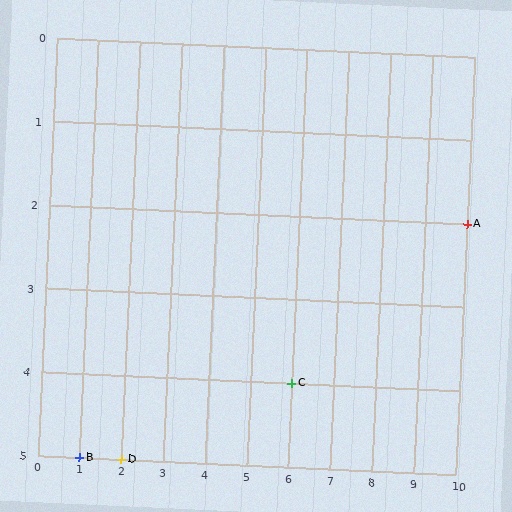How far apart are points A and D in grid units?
Points A and D are 8 columns and 3 rows apart (about 8.5 grid units diagonally).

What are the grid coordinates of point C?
Point C is at grid coordinates (6, 4).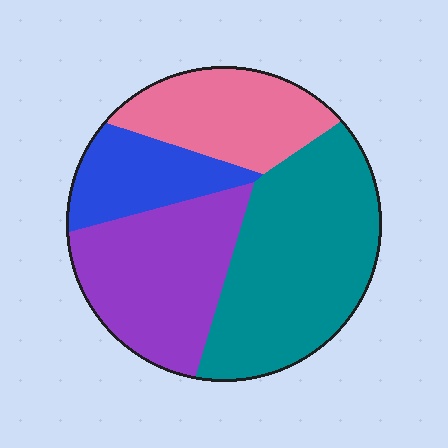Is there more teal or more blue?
Teal.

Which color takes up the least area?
Blue, at roughly 15%.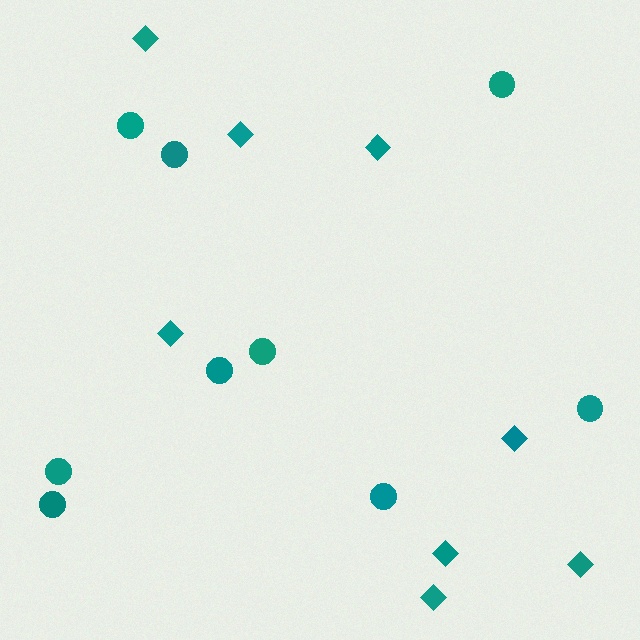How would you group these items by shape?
There are 2 groups: one group of circles (9) and one group of diamonds (8).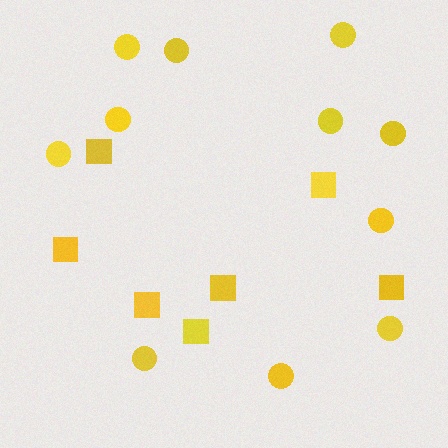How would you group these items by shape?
There are 2 groups: one group of circles (11) and one group of squares (7).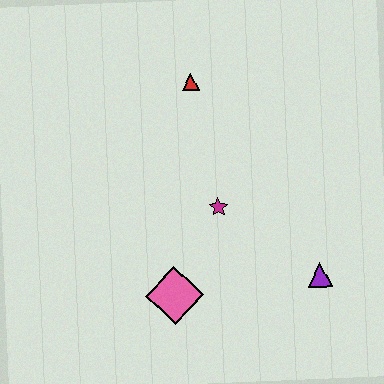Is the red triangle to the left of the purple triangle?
Yes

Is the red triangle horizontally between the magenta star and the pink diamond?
Yes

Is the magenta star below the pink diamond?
No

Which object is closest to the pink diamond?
The magenta star is closest to the pink diamond.